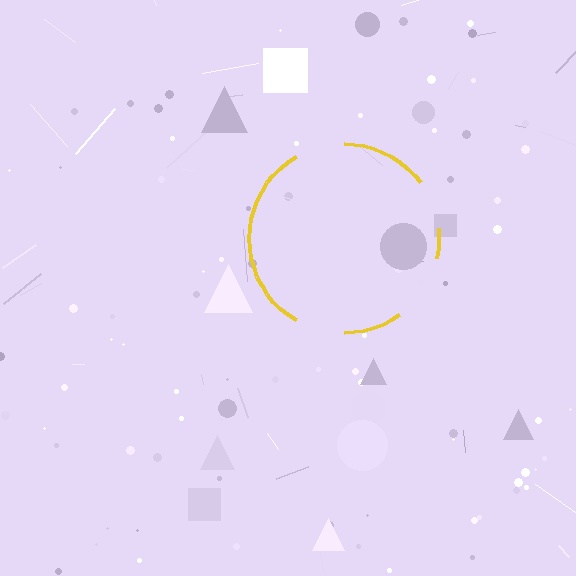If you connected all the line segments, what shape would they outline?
They would outline a circle.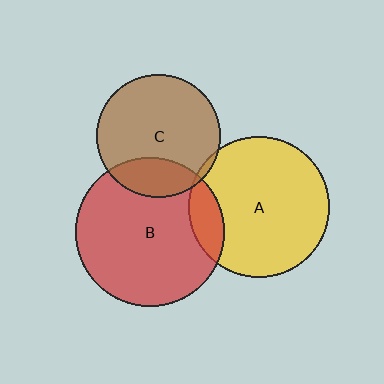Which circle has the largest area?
Circle B (red).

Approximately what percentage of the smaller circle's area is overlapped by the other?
Approximately 15%.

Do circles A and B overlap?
Yes.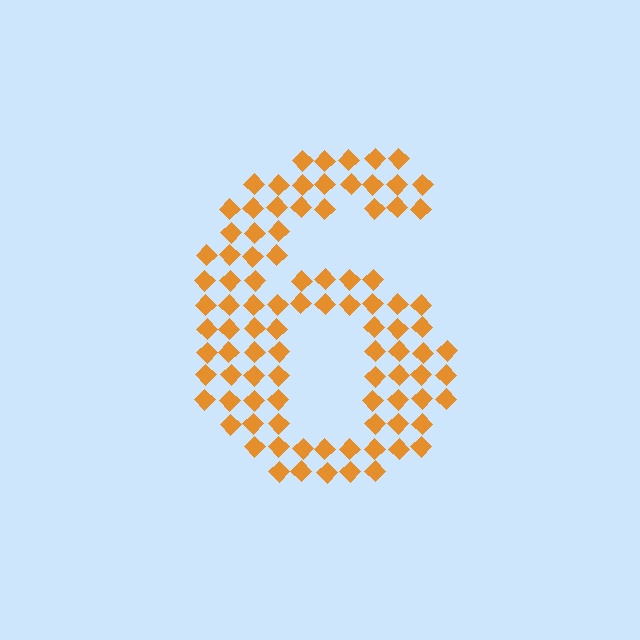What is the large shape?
The large shape is the digit 6.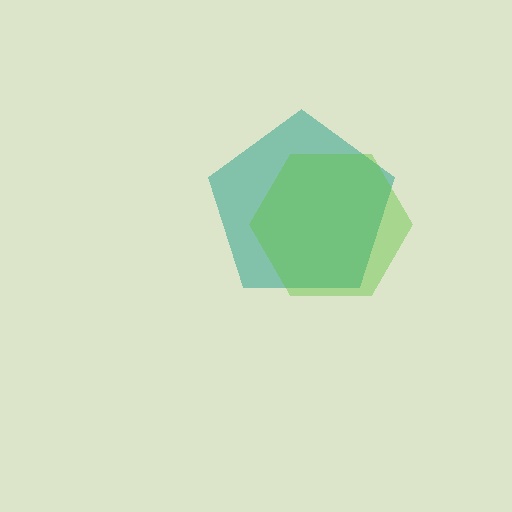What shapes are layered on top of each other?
The layered shapes are: a teal pentagon, a lime hexagon.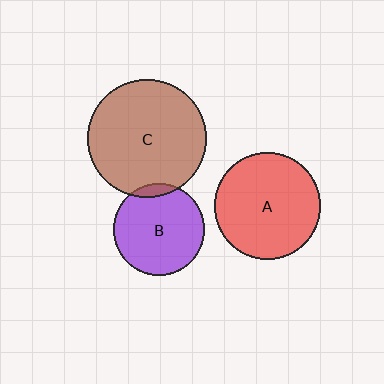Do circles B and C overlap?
Yes.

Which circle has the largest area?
Circle C (brown).